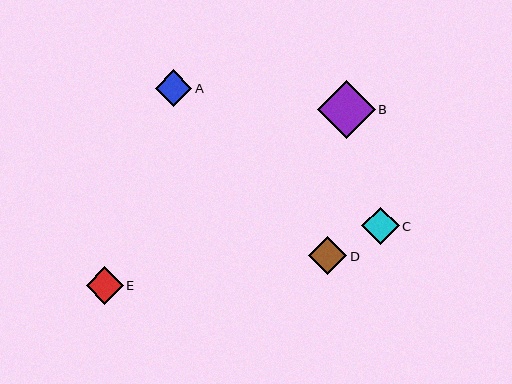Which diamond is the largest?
Diamond B is the largest with a size of approximately 58 pixels.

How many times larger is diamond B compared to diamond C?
Diamond B is approximately 1.5 times the size of diamond C.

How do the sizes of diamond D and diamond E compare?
Diamond D and diamond E are approximately the same size.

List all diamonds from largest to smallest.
From largest to smallest: B, D, C, E, A.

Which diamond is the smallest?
Diamond A is the smallest with a size of approximately 37 pixels.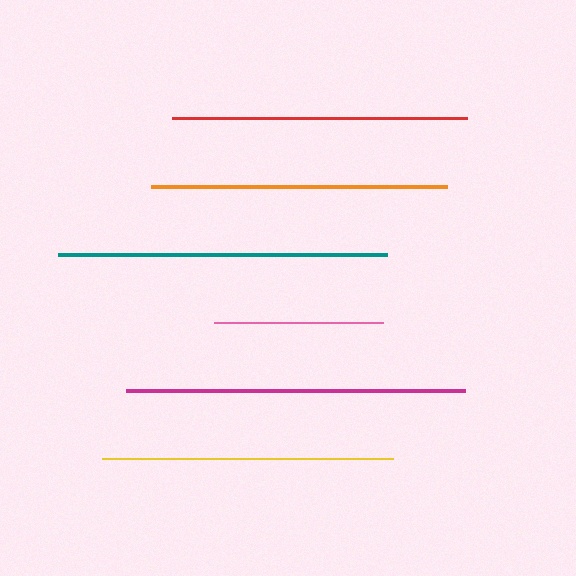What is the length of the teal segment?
The teal segment is approximately 329 pixels long.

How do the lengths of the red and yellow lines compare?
The red and yellow lines are approximately the same length.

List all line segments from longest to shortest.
From longest to shortest: magenta, teal, orange, red, yellow, pink.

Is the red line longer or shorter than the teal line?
The teal line is longer than the red line.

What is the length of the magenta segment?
The magenta segment is approximately 339 pixels long.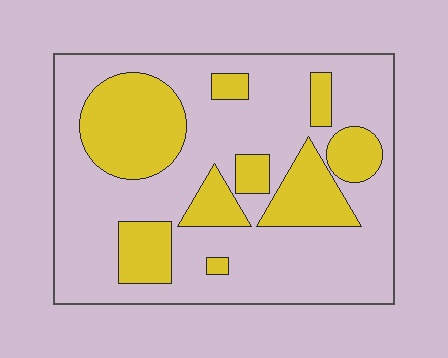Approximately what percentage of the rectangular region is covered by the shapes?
Approximately 30%.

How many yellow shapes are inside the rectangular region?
9.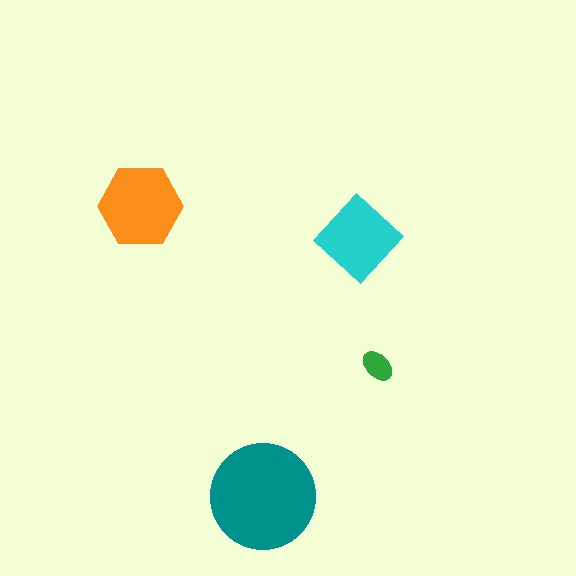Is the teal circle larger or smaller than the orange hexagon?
Larger.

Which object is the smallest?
The green ellipse.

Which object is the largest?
The teal circle.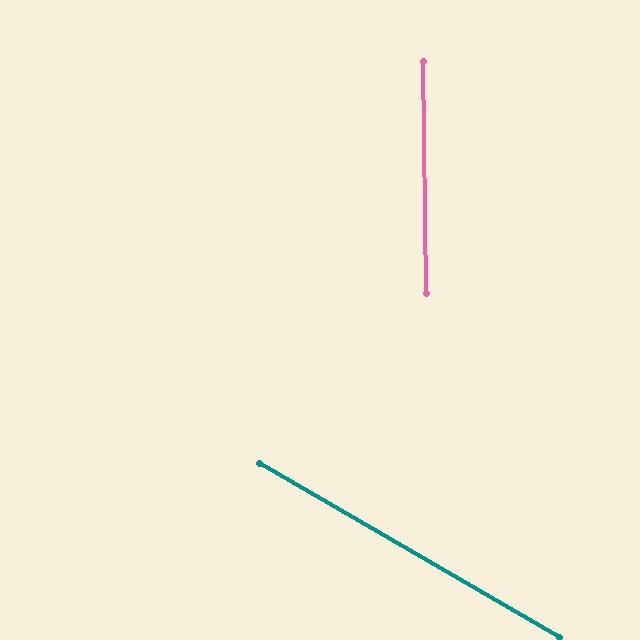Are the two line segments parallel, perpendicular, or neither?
Neither parallel nor perpendicular — they differ by about 59°.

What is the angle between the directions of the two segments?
Approximately 59 degrees.